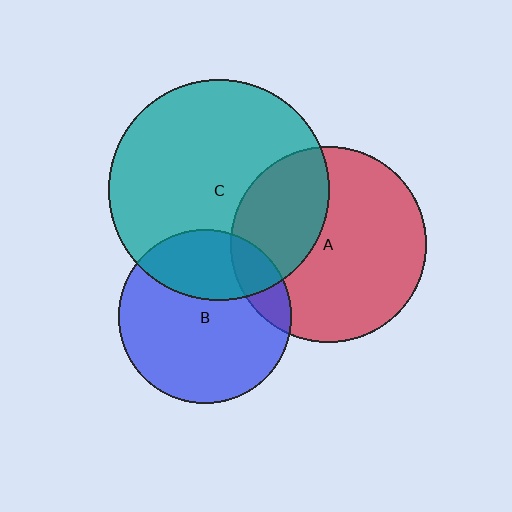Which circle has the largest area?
Circle C (teal).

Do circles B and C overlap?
Yes.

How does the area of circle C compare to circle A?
Approximately 1.3 times.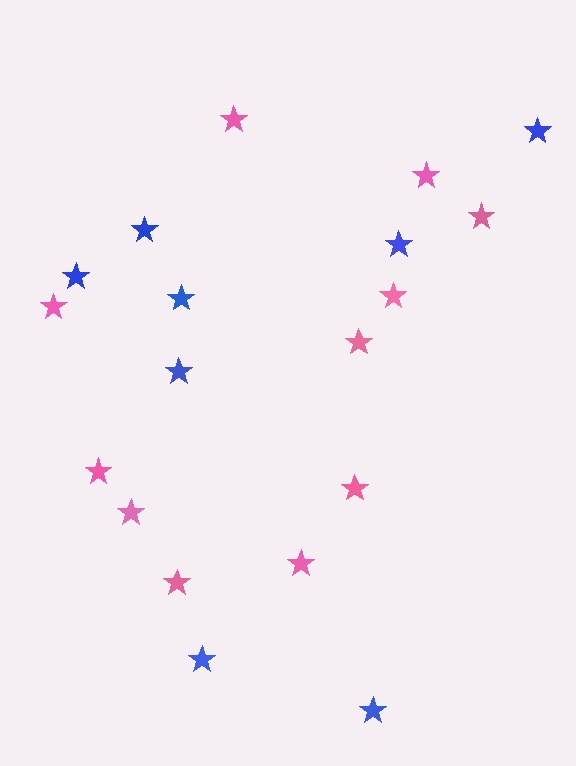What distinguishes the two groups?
There are 2 groups: one group of blue stars (8) and one group of pink stars (11).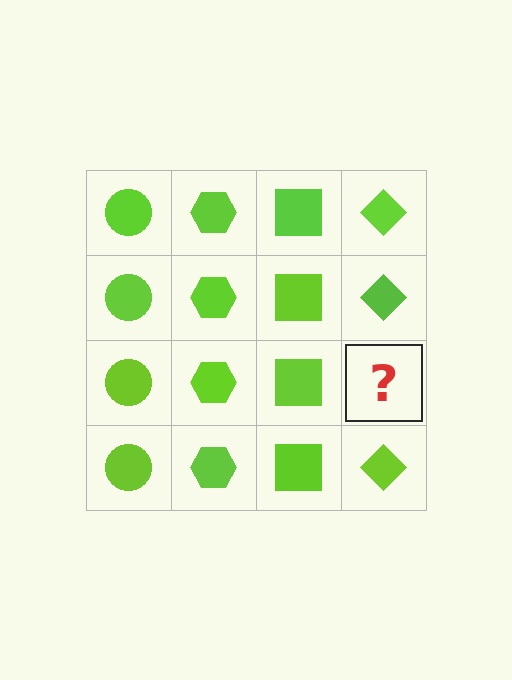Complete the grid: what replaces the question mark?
The question mark should be replaced with a lime diamond.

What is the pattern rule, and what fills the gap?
The rule is that each column has a consistent shape. The gap should be filled with a lime diamond.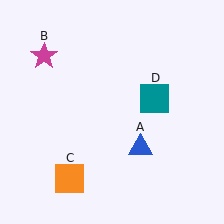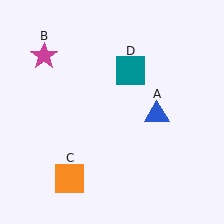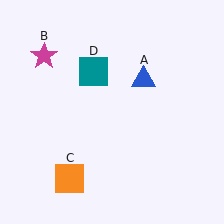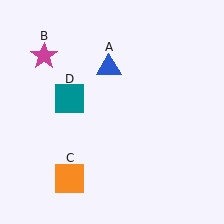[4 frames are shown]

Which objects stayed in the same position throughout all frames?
Magenta star (object B) and orange square (object C) remained stationary.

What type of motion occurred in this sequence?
The blue triangle (object A), teal square (object D) rotated counterclockwise around the center of the scene.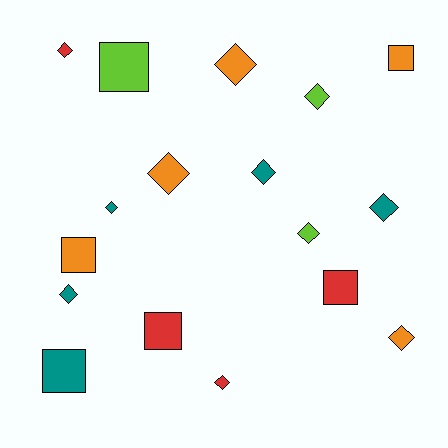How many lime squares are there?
There is 1 lime square.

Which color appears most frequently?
Orange, with 5 objects.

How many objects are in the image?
There are 17 objects.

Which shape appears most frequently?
Diamond, with 11 objects.